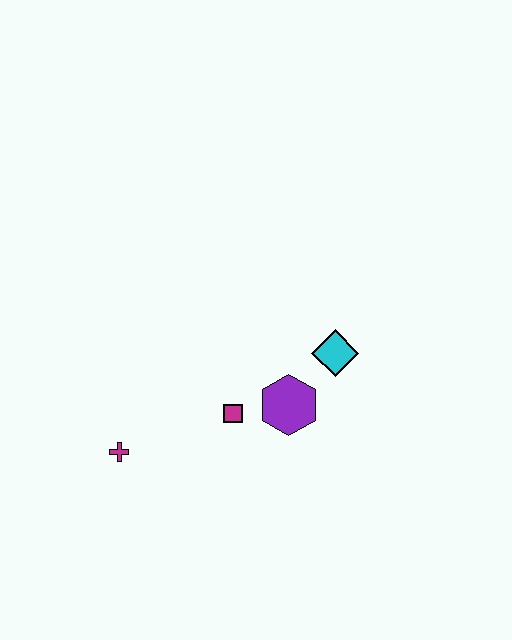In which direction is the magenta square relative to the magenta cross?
The magenta square is to the right of the magenta cross.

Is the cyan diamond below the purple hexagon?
No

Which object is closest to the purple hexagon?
The magenta square is closest to the purple hexagon.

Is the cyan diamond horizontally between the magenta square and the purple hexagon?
No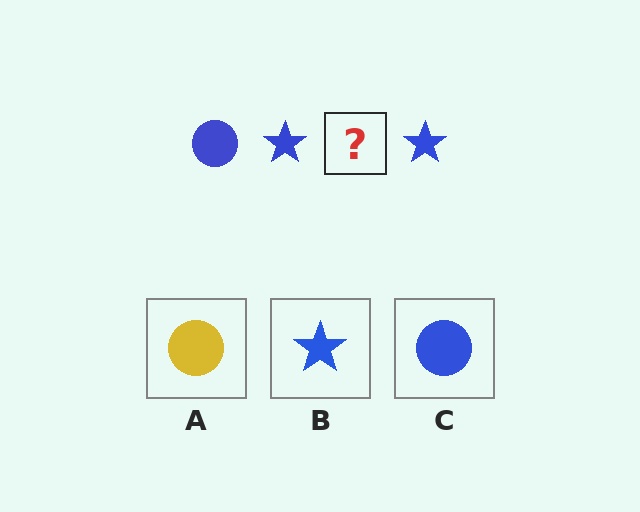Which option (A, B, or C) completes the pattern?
C.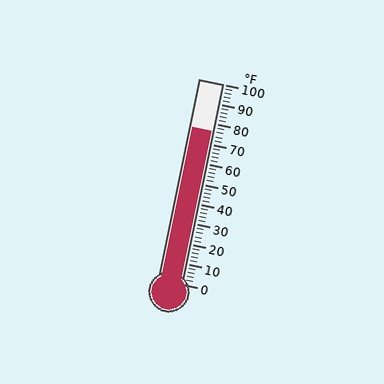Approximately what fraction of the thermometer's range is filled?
The thermometer is filled to approximately 75% of its range.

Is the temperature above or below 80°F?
The temperature is below 80°F.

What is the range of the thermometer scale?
The thermometer scale ranges from 0°F to 100°F.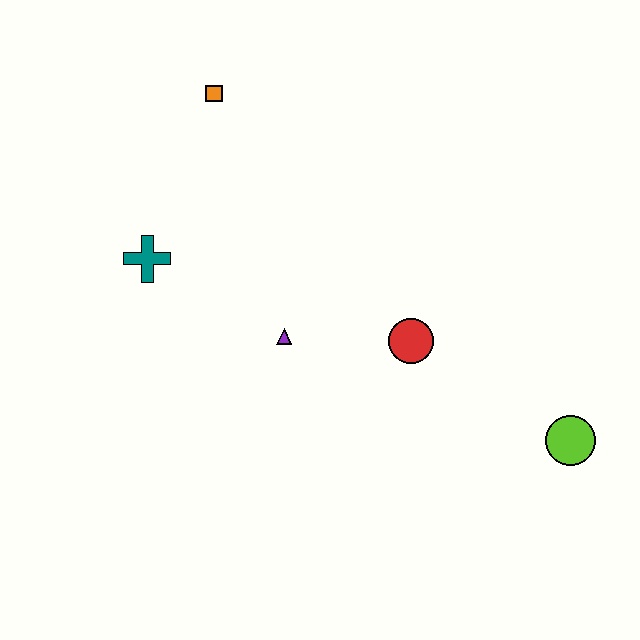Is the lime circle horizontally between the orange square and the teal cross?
No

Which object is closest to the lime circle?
The red circle is closest to the lime circle.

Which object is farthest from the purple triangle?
The lime circle is farthest from the purple triangle.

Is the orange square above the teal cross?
Yes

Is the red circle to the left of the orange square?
No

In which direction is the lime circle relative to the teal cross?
The lime circle is to the right of the teal cross.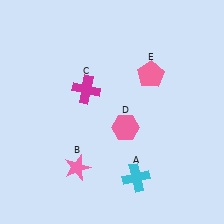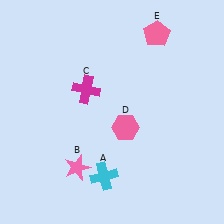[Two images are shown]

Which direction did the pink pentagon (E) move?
The pink pentagon (E) moved up.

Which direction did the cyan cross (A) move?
The cyan cross (A) moved left.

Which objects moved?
The objects that moved are: the cyan cross (A), the pink pentagon (E).